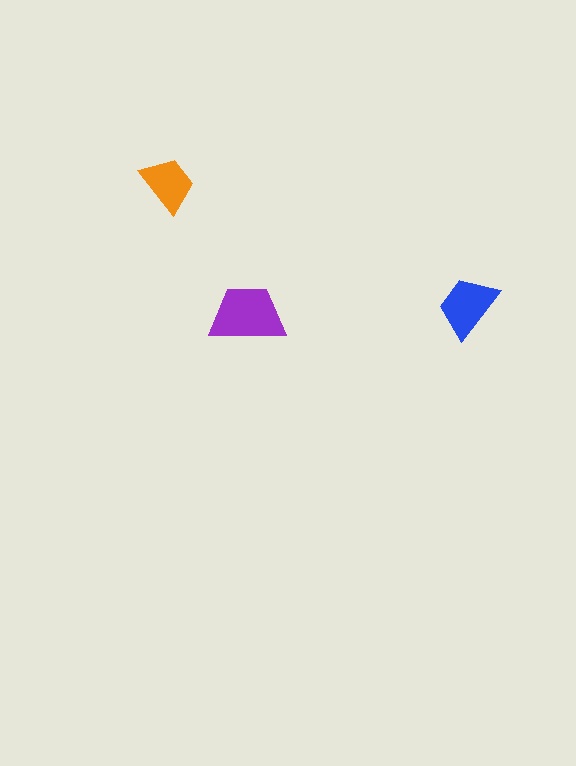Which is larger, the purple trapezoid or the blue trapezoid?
The purple one.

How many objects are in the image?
There are 3 objects in the image.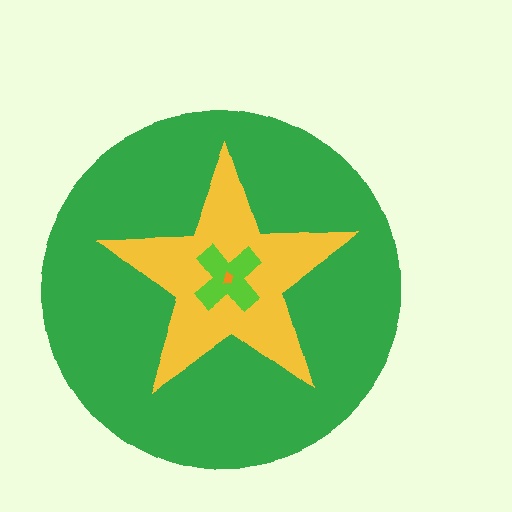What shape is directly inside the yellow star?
The lime cross.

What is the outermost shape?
The green circle.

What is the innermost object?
The orange trapezoid.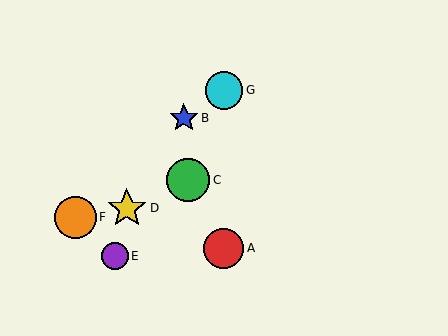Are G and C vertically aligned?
No, G is at x≈224 and C is at x≈188.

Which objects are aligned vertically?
Objects A, G are aligned vertically.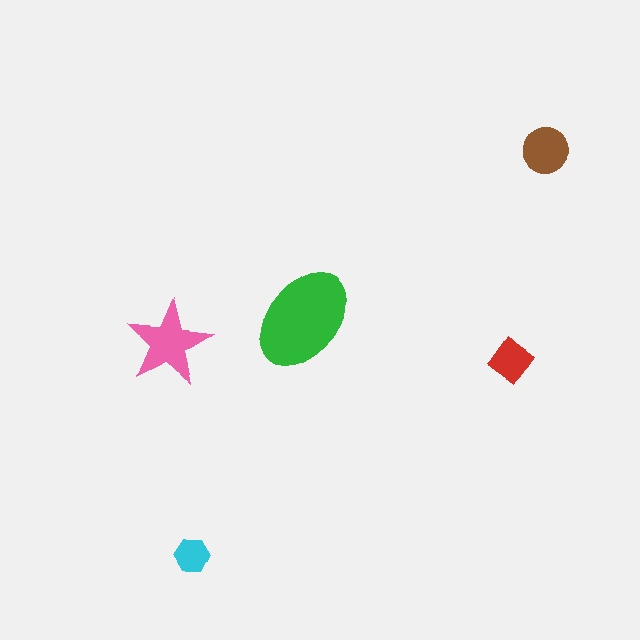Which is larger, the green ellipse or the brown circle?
The green ellipse.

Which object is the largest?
The green ellipse.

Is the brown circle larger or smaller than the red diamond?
Larger.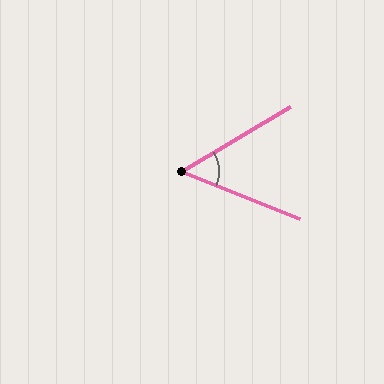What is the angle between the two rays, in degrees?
Approximately 53 degrees.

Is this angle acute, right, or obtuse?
It is acute.